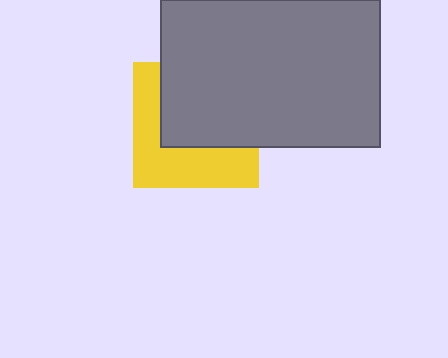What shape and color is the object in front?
The object in front is a gray rectangle.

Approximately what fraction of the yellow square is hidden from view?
Roughly 54% of the yellow square is hidden behind the gray rectangle.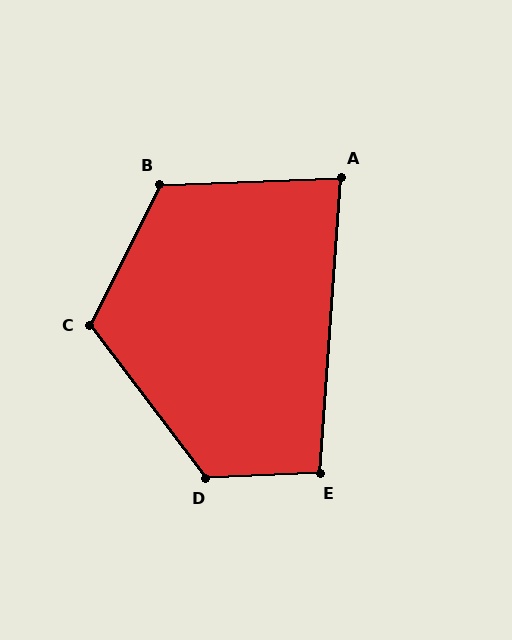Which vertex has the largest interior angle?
D, at approximately 124 degrees.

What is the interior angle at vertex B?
Approximately 119 degrees (obtuse).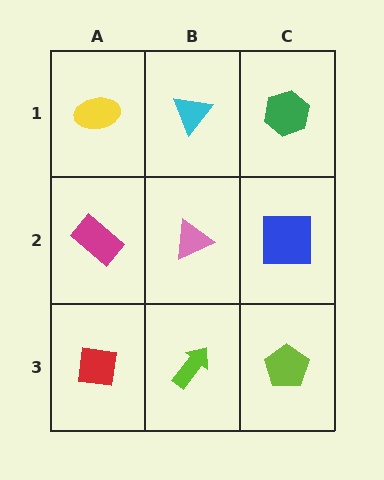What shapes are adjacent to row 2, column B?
A cyan triangle (row 1, column B), a lime arrow (row 3, column B), a magenta rectangle (row 2, column A), a blue square (row 2, column C).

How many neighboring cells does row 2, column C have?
3.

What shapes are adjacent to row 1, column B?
A pink triangle (row 2, column B), a yellow ellipse (row 1, column A), a green hexagon (row 1, column C).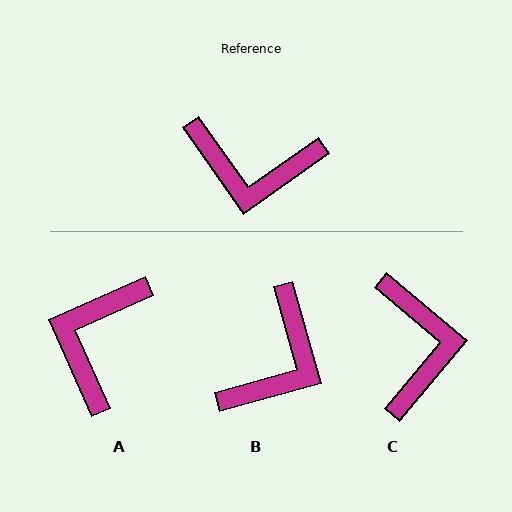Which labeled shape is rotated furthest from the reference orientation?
C, about 105 degrees away.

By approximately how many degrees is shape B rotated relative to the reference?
Approximately 71 degrees counter-clockwise.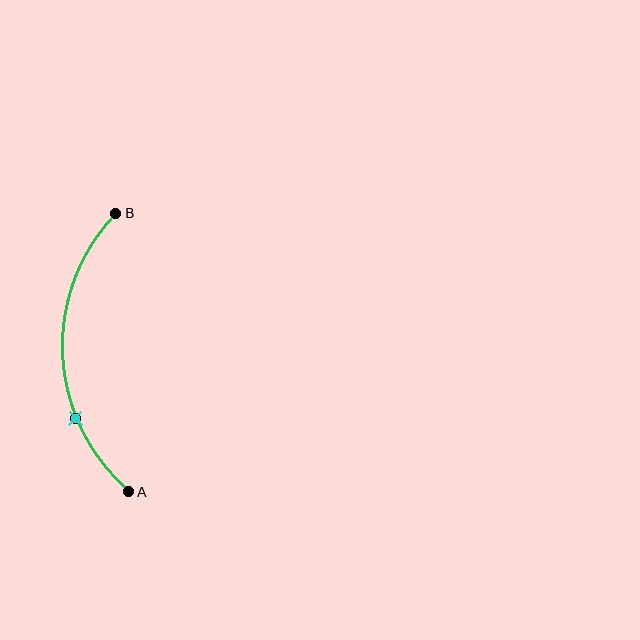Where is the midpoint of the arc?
The arc midpoint is the point on the curve farthest from the straight line joining A and B. It sits to the left of that line.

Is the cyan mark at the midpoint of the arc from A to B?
No. The cyan mark lies on the arc but is closer to endpoint A. The arc midpoint would be at the point on the curve equidistant along the arc from both A and B.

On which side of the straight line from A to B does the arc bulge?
The arc bulges to the left of the straight line connecting A and B.